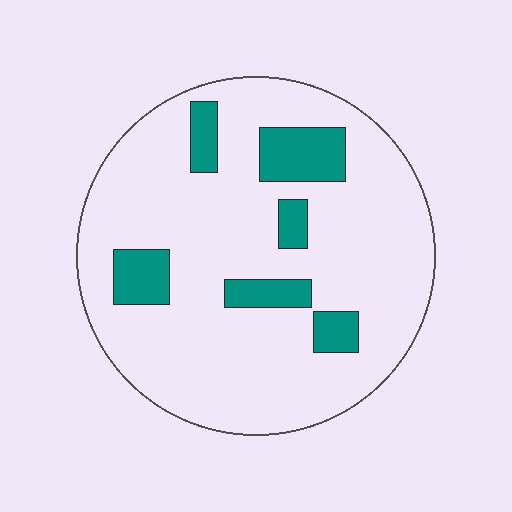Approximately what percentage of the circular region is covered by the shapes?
Approximately 15%.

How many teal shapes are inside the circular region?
6.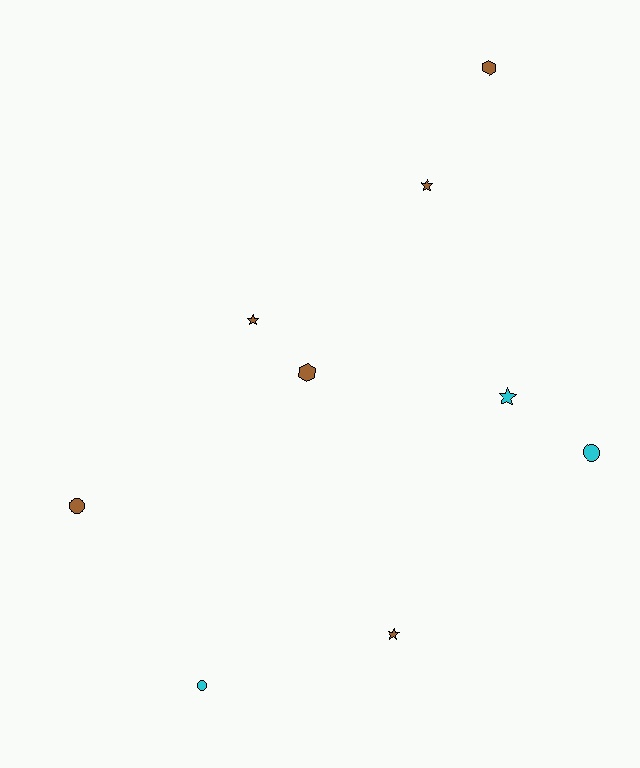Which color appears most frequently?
Brown, with 6 objects.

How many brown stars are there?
There are 3 brown stars.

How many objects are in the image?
There are 9 objects.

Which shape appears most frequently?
Star, with 4 objects.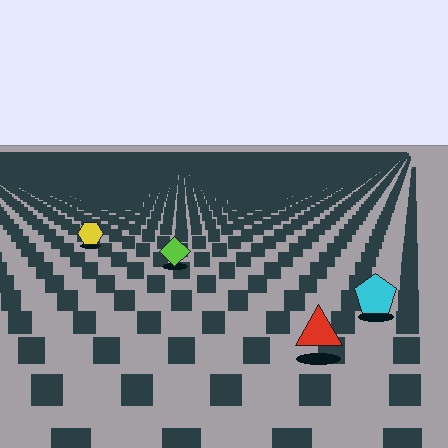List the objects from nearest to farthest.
From nearest to farthest: the red triangle, the cyan pentagon, the lime diamond, the yellow hexagon.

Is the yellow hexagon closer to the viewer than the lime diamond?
No. The lime diamond is closer — you can tell from the texture gradient: the ground texture is coarser near it.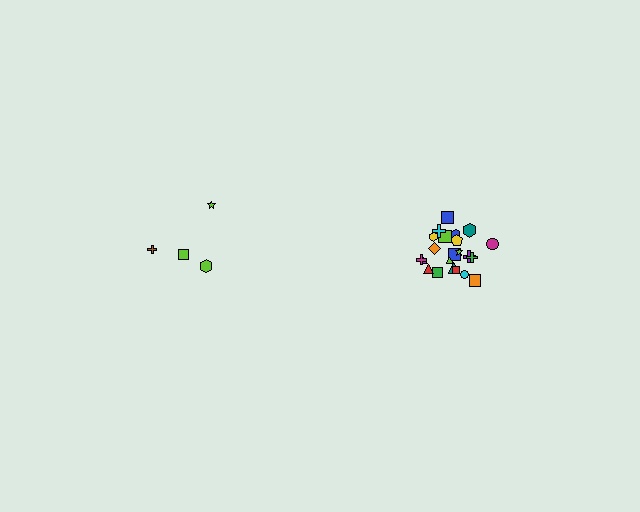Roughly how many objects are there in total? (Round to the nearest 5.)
Roughly 25 objects in total.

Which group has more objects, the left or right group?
The right group.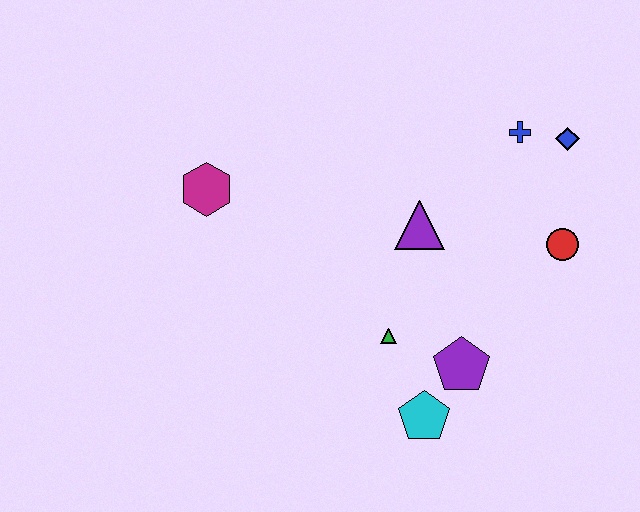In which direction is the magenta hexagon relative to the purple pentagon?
The magenta hexagon is to the left of the purple pentagon.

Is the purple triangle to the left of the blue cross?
Yes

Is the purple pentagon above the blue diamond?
No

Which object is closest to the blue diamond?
The blue cross is closest to the blue diamond.